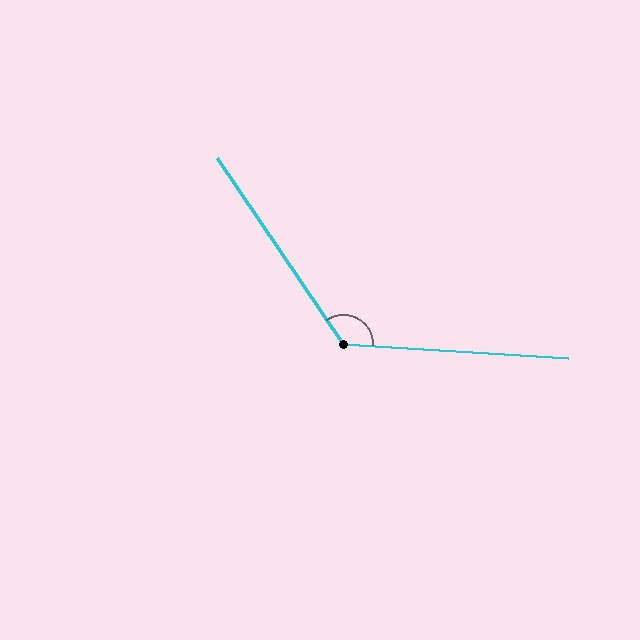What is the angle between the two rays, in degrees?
Approximately 128 degrees.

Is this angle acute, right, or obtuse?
It is obtuse.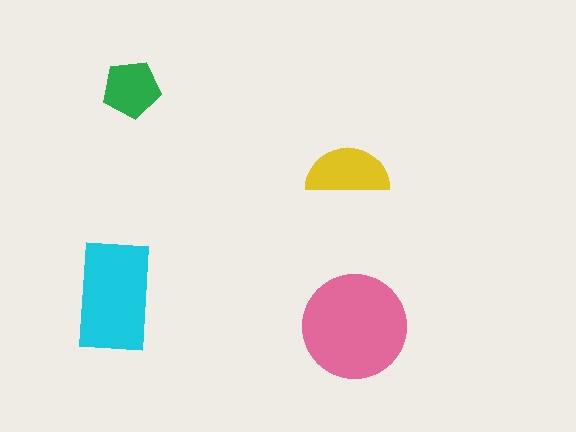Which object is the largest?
The pink circle.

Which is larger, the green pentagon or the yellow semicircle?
The yellow semicircle.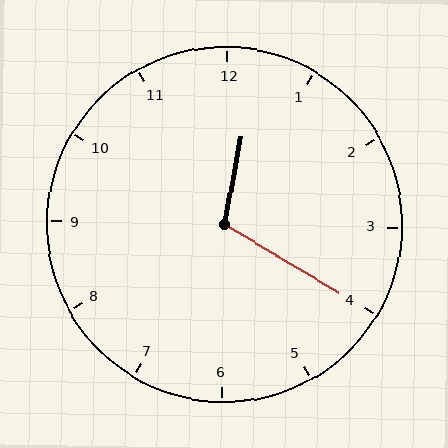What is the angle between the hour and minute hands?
Approximately 110 degrees.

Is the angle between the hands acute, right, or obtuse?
It is obtuse.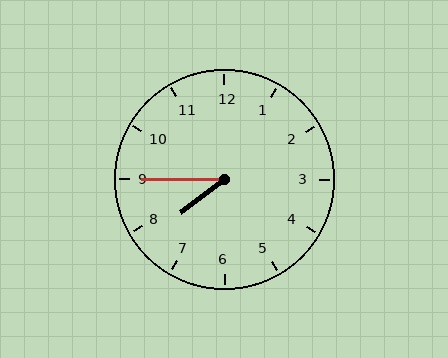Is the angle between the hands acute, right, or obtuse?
It is acute.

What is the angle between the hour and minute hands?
Approximately 38 degrees.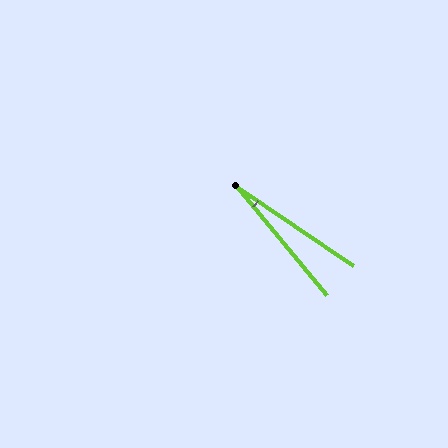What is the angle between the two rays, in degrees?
Approximately 16 degrees.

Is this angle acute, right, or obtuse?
It is acute.